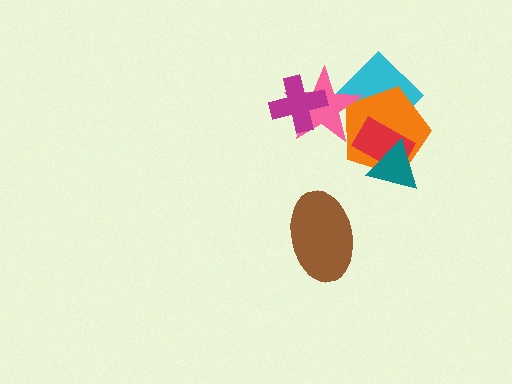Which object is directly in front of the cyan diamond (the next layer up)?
The orange pentagon is directly in front of the cyan diamond.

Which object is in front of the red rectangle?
The teal triangle is in front of the red rectangle.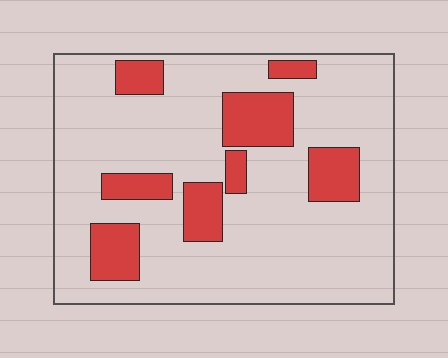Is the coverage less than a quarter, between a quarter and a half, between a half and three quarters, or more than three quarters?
Less than a quarter.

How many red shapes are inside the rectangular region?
8.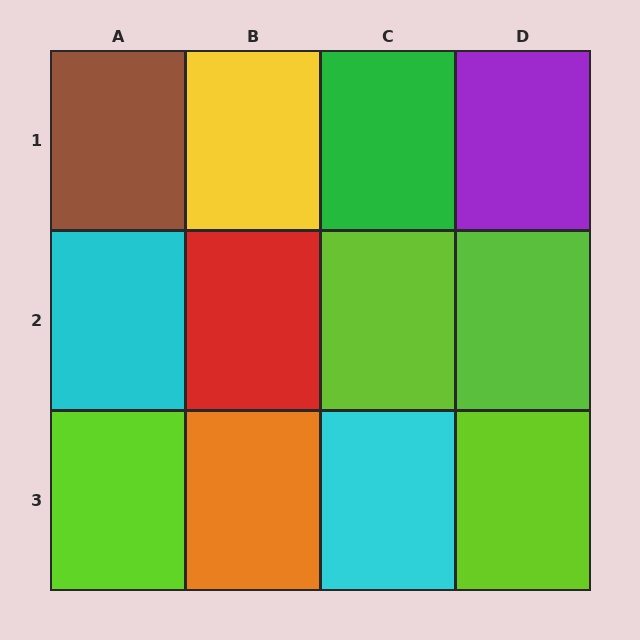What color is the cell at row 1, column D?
Purple.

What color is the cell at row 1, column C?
Green.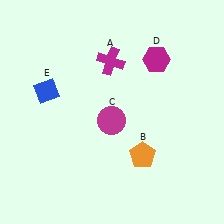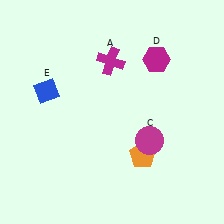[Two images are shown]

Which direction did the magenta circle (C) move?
The magenta circle (C) moved right.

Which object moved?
The magenta circle (C) moved right.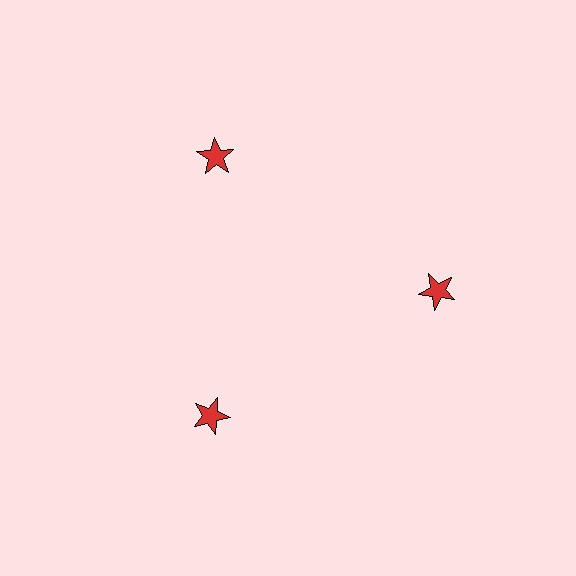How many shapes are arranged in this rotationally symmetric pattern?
There are 3 shapes, arranged in 3 groups of 1.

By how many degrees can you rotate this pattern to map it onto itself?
The pattern maps onto itself every 120 degrees of rotation.